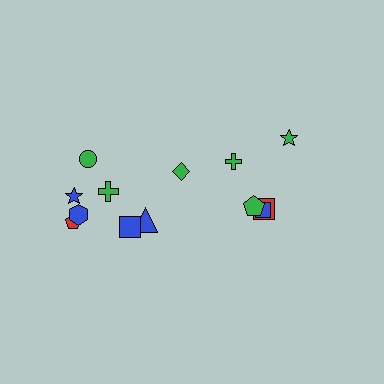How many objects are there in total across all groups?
There are 13 objects.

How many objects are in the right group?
There are 5 objects.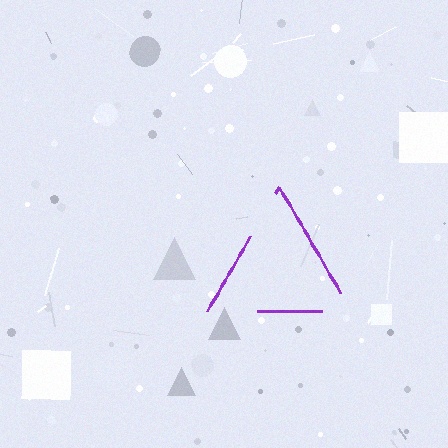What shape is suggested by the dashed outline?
The dashed outline suggests a triangle.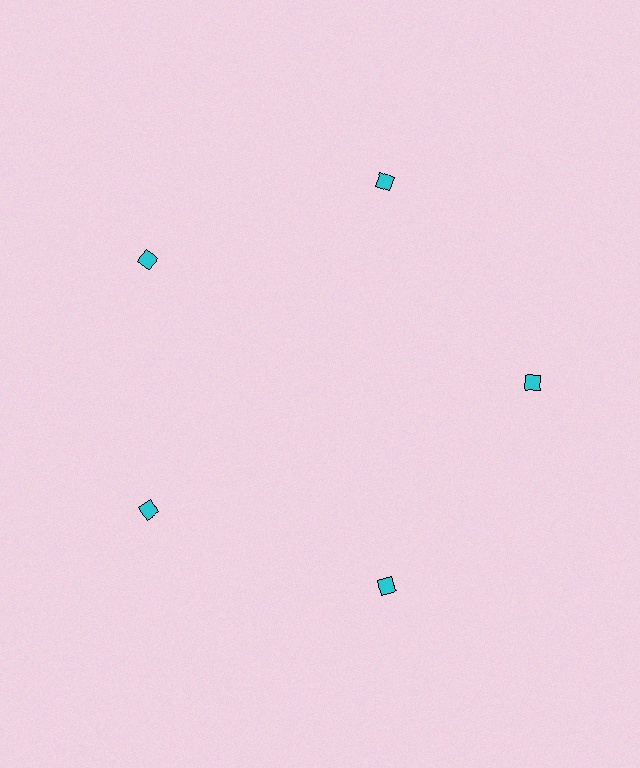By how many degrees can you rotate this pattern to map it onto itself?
The pattern maps onto itself every 72 degrees of rotation.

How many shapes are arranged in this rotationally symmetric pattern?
There are 5 shapes, arranged in 5 groups of 1.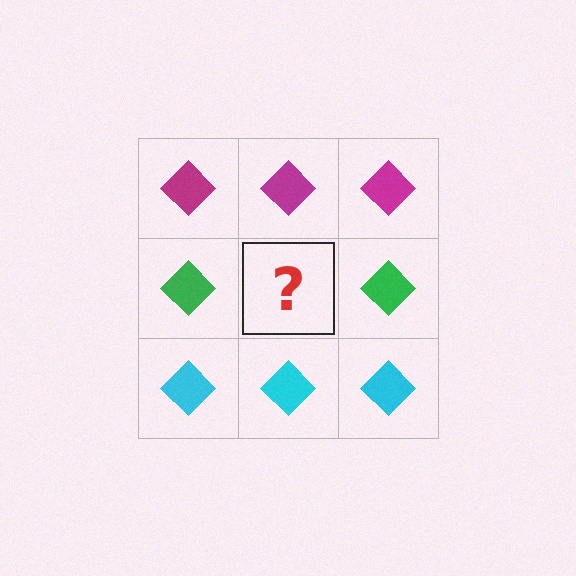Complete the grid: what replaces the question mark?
The question mark should be replaced with a green diamond.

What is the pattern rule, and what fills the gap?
The rule is that each row has a consistent color. The gap should be filled with a green diamond.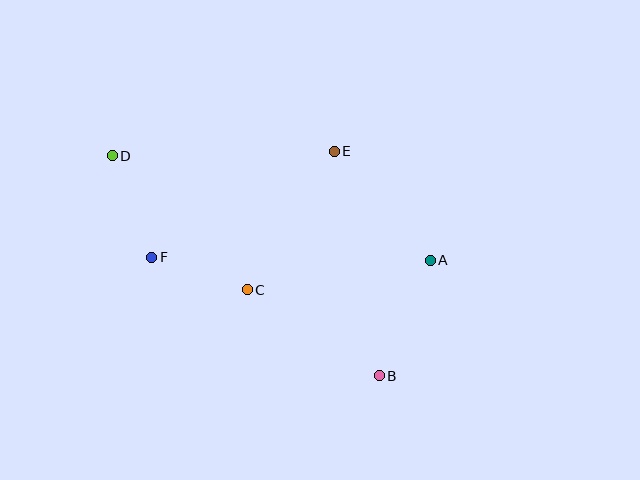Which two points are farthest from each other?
Points B and D are farthest from each other.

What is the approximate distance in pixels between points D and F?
The distance between D and F is approximately 109 pixels.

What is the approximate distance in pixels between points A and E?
The distance between A and E is approximately 146 pixels.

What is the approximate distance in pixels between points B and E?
The distance between B and E is approximately 229 pixels.